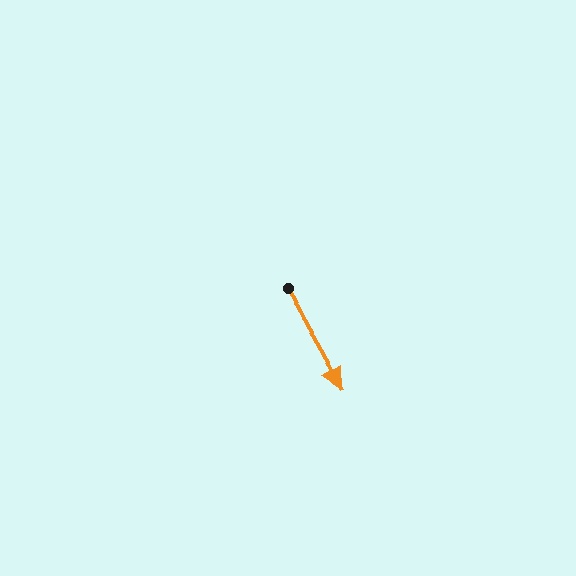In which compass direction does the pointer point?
Southeast.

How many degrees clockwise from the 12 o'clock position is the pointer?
Approximately 150 degrees.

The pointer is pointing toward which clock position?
Roughly 5 o'clock.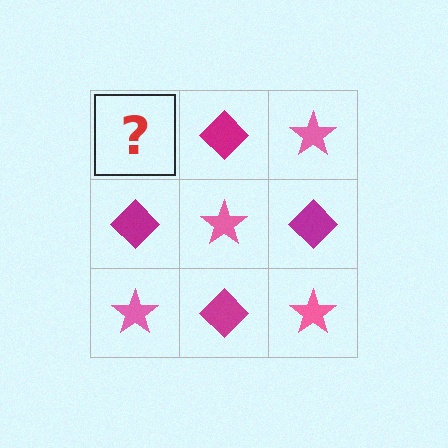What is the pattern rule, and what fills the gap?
The rule is that it alternates pink star and magenta diamond in a checkerboard pattern. The gap should be filled with a pink star.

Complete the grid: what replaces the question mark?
The question mark should be replaced with a pink star.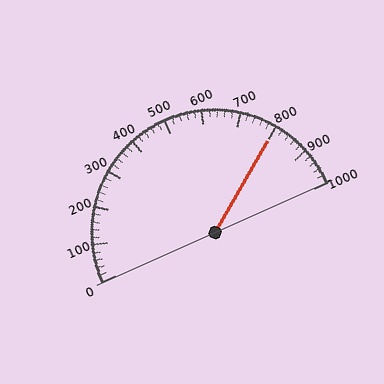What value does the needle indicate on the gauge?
The needle indicates approximately 800.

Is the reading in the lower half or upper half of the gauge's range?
The reading is in the upper half of the range (0 to 1000).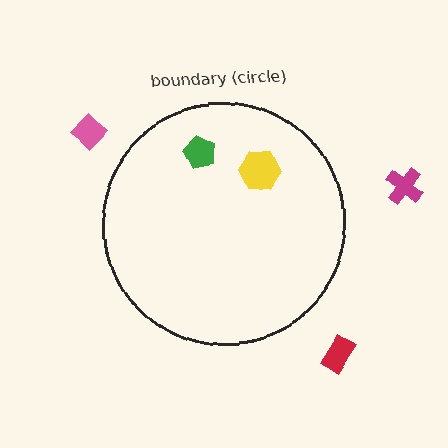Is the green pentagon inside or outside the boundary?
Inside.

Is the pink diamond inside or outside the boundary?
Outside.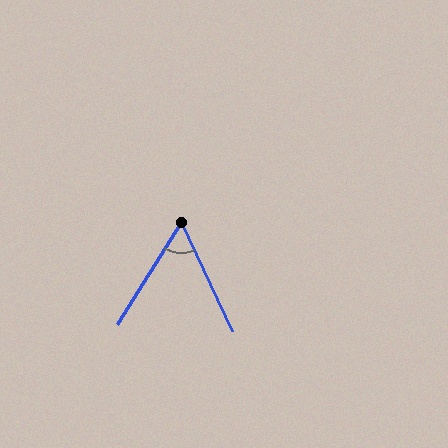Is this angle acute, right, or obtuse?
It is acute.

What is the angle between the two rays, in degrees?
Approximately 57 degrees.